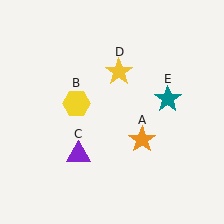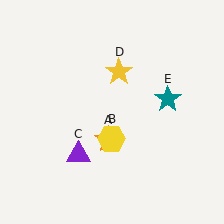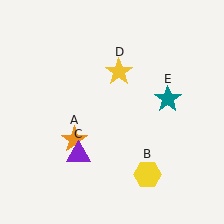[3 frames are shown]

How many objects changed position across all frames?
2 objects changed position: orange star (object A), yellow hexagon (object B).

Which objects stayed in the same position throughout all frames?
Purple triangle (object C) and yellow star (object D) and teal star (object E) remained stationary.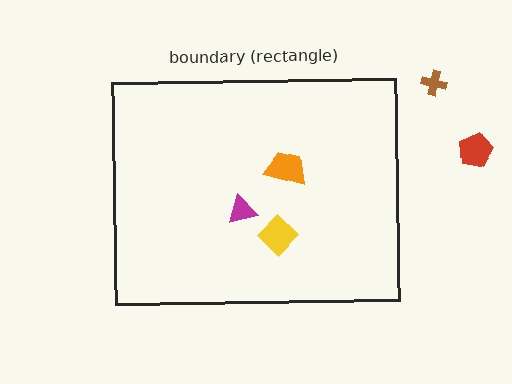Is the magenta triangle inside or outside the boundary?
Inside.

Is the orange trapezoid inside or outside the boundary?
Inside.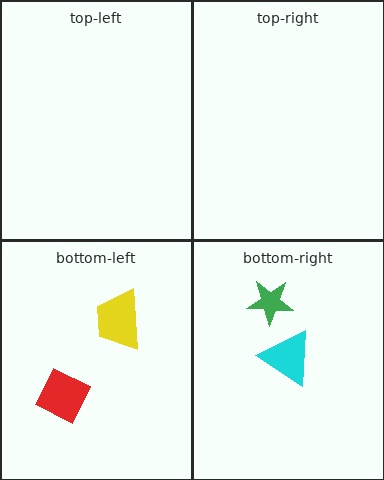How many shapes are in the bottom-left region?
2.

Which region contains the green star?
The bottom-right region.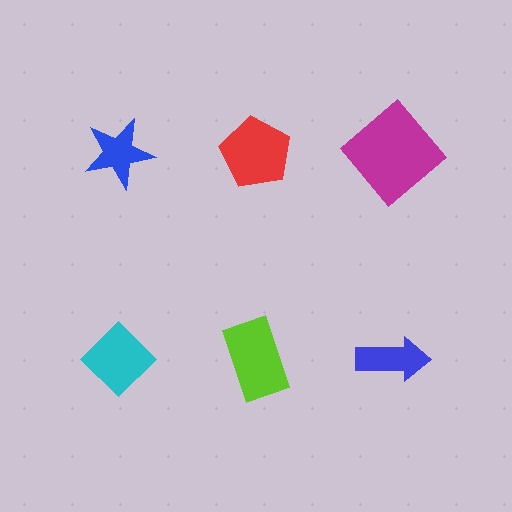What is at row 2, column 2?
A lime rectangle.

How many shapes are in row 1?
3 shapes.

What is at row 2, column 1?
A cyan diamond.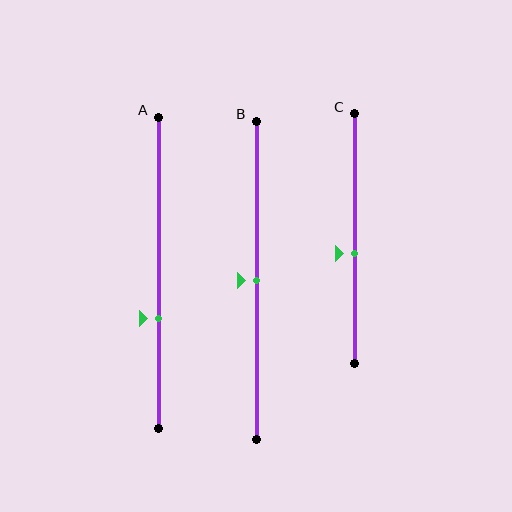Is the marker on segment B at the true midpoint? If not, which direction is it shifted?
Yes, the marker on segment B is at the true midpoint.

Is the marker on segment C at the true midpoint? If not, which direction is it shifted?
No, the marker on segment C is shifted downward by about 6% of the segment length.